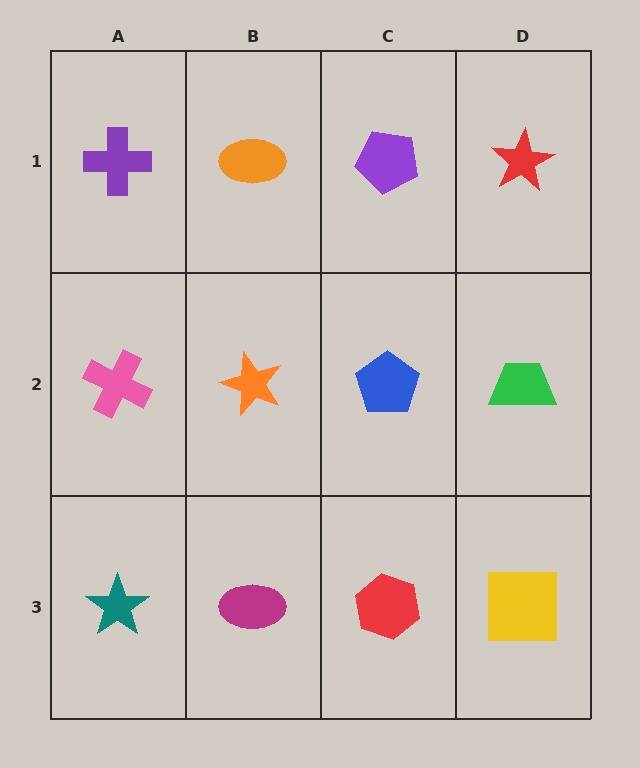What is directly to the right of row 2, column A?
An orange star.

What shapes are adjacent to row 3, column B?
An orange star (row 2, column B), a teal star (row 3, column A), a red hexagon (row 3, column C).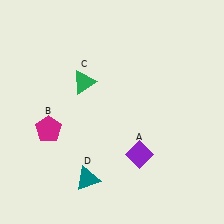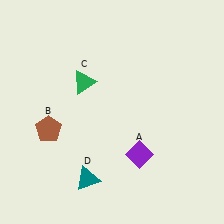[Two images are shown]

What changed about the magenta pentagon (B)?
In Image 1, B is magenta. In Image 2, it changed to brown.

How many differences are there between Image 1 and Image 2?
There is 1 difference between the two images.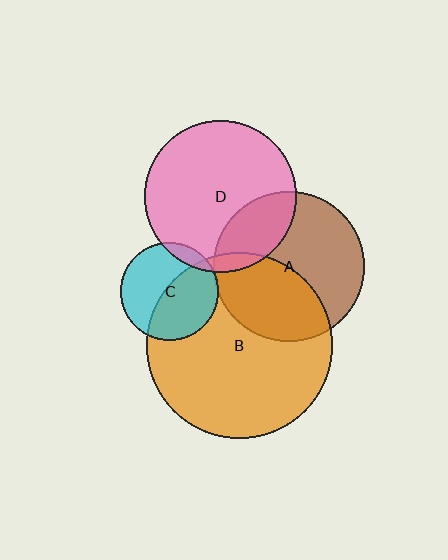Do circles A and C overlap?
Yes.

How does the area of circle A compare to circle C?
Approximately 2.4 times.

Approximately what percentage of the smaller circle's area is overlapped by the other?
Approximately 5%.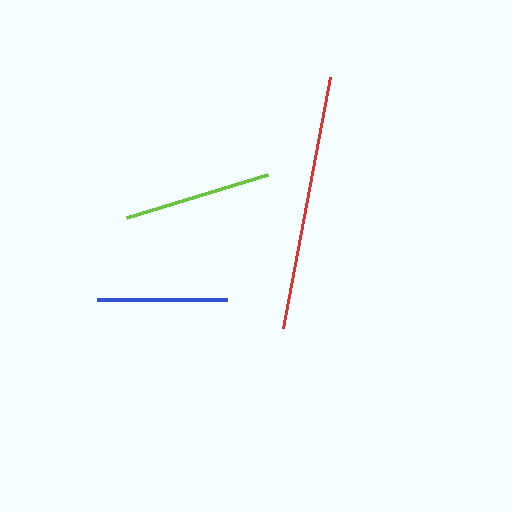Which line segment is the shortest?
The blue line is the shortest at approximately 130 pixels.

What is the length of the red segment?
The red segment is approximately 255 pixels long.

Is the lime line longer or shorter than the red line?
The red line is longer than the lime line.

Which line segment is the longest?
The red line is the longest at approximately 255 pixels.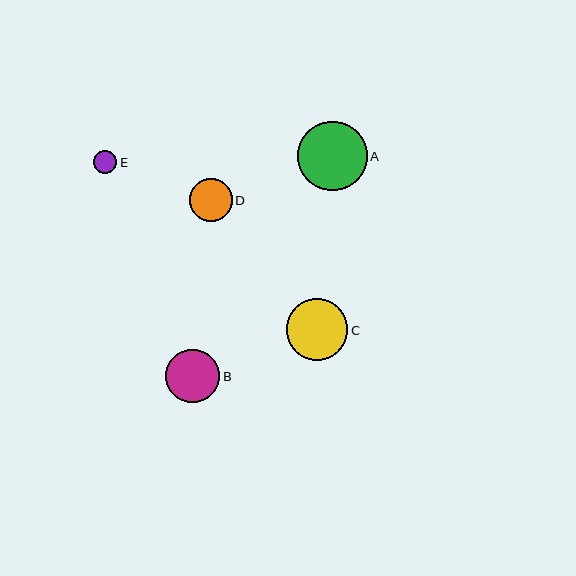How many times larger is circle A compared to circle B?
Circle A is approximately 1.3 times the size of circle B.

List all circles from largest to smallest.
From largest to smallest: A, C, B, D, E.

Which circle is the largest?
Circle A is the largest with a size of approximately 69 pixels.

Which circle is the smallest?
Circle E is the smallest with a size of approximately 23 pixels.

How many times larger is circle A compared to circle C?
Circle A is approximately 1.1 times the size of circle C.